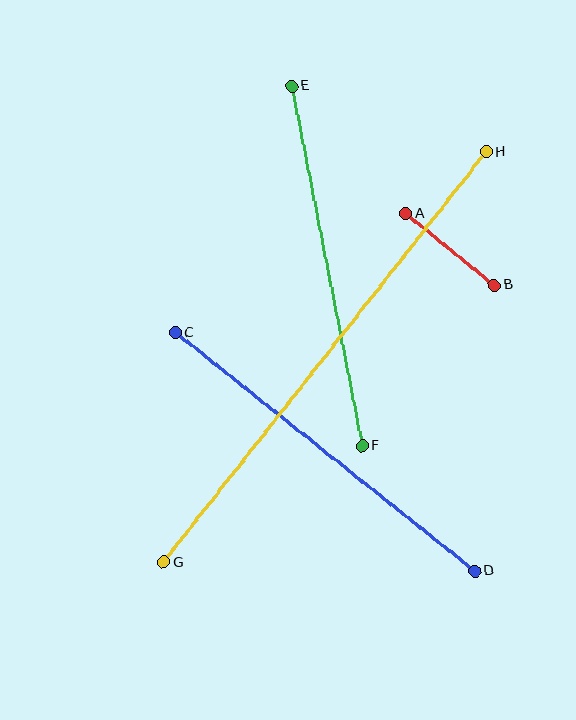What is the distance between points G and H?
The distance is approximately 522 pixels.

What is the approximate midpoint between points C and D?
The midpoint is at approximately (325, 452) pixels.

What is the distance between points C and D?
The distance is approximately 383 pixels.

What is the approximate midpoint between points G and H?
The midpoint is at approximately (325, 357) pixels.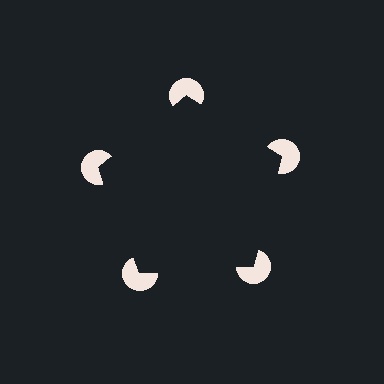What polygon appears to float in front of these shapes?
An illusory pentagon — its edges are inferred from the aligned wedge cuts in the pac-man discs, not physically drawn.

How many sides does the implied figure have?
5 sides.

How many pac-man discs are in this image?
There are 5 — one at each vertex of the illusory pentagon.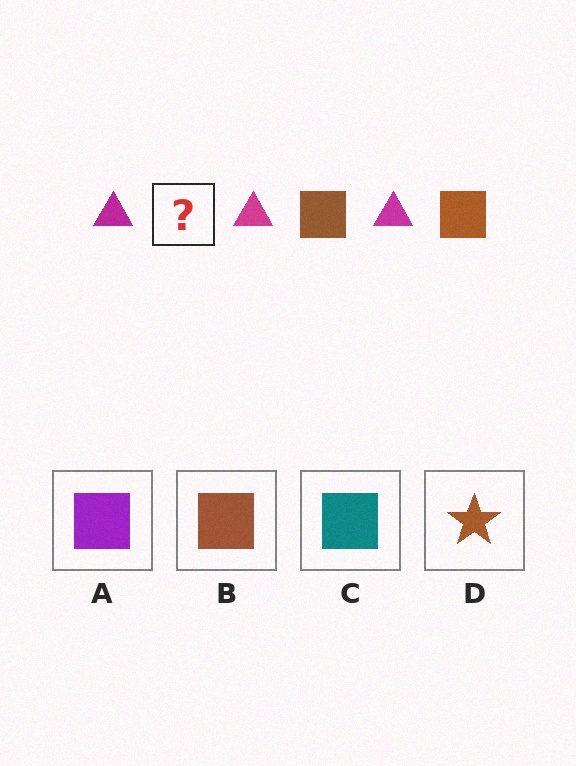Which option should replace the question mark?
Option B.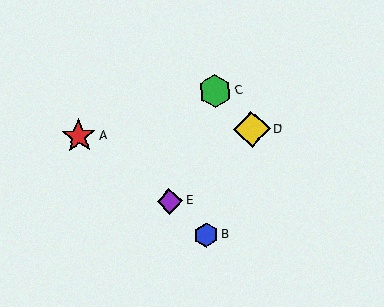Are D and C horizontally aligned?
No, D is at y≈129 and C is at y≈91.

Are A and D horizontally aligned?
Yes, both are at y≈136.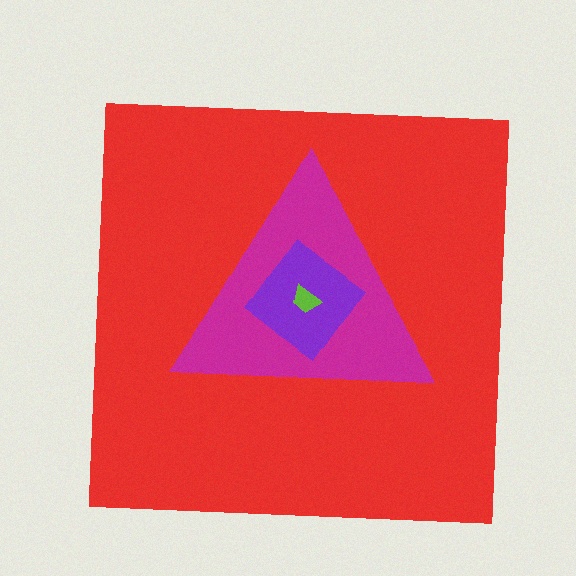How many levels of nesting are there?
4.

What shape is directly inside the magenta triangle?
The purple diamond.